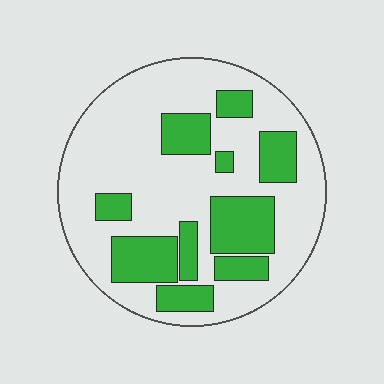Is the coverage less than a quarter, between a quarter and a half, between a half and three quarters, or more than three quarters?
Between a quarter and a half.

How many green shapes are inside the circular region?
10.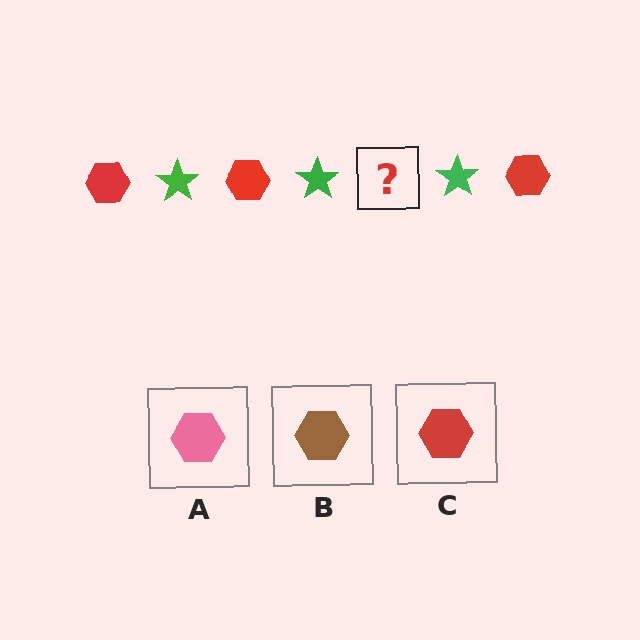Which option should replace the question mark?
Option C.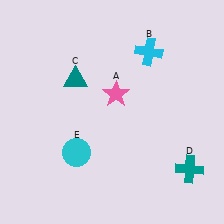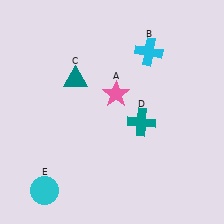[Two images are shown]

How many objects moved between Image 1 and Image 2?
2 objects moved between the two images.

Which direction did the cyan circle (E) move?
The cyan circle (E) moved down.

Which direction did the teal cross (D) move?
The teal cross (D) moved left.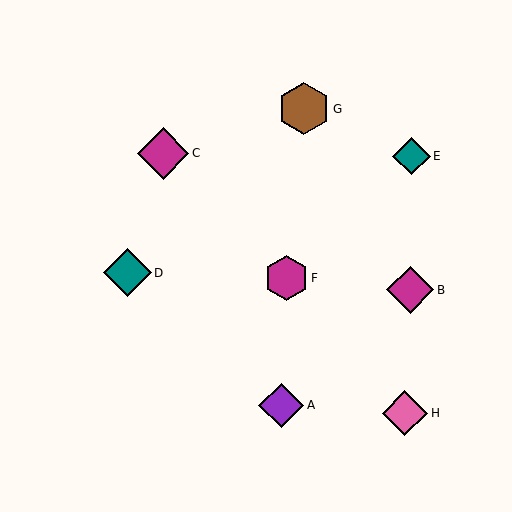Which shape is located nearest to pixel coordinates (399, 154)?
The teal diamond (labeled E) at (411, 156) is nearest to that location.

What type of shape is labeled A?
Shape A is a purple diamond.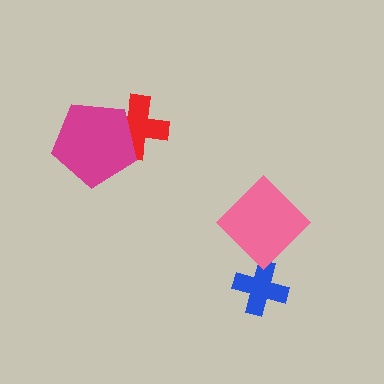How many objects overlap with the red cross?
1 object overlaps with the red cross.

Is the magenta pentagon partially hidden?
No, no other shape covers it.